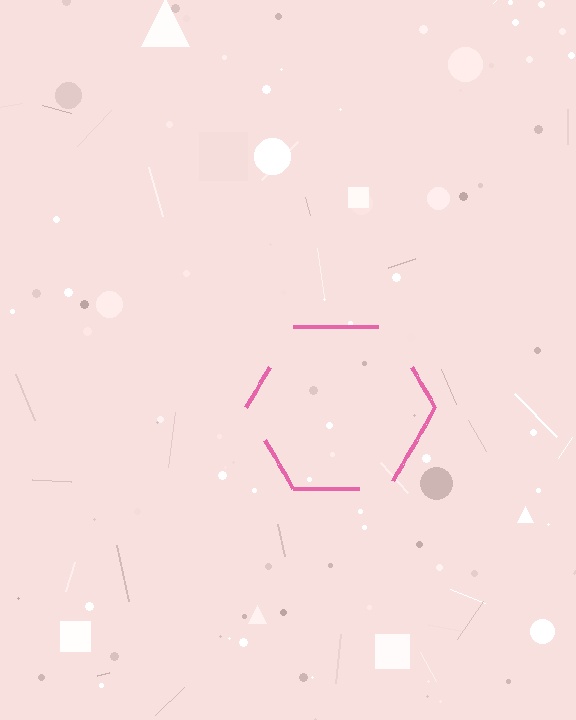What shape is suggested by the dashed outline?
The dashed outline suggests a hexagon.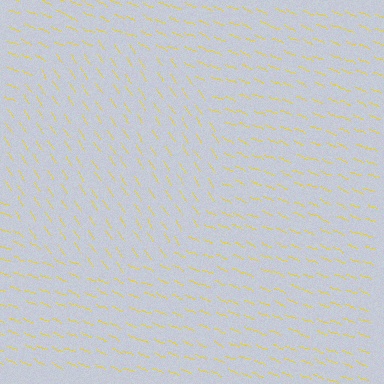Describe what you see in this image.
The image is filled with small yellow line segments. A circle region in the image has lines oriented differently from the surrounding lines, creating a visible texture boundary.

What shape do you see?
I see a circle.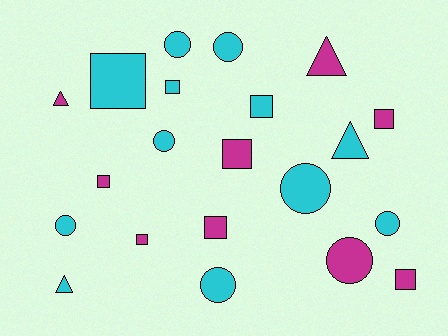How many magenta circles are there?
There is 1 magenta circle.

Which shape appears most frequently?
Square, with 9 objects.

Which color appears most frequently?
Cyan, with 12 objects.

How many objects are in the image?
There are 21 objects.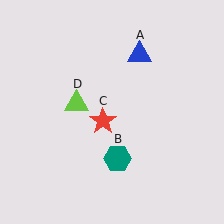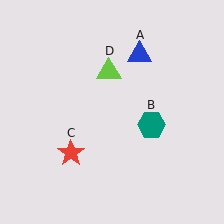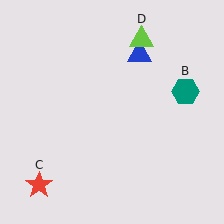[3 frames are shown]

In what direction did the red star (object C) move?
The red star (object C) moved down and to the left.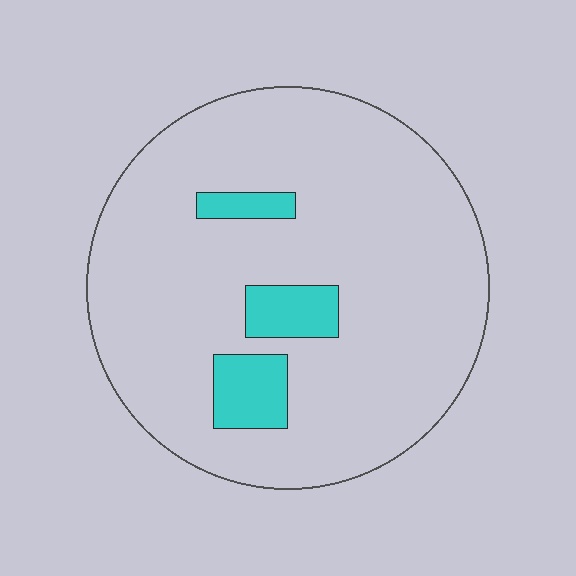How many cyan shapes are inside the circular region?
3.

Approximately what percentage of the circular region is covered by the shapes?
Approximately 10%.